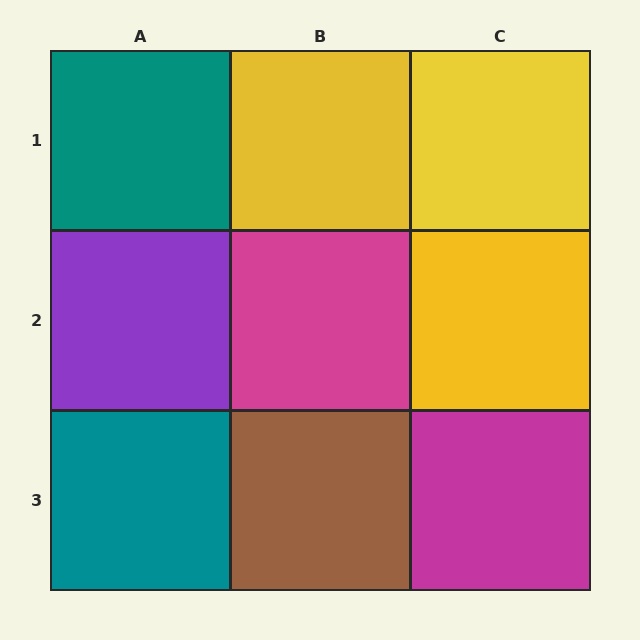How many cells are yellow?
3 cells are yellow.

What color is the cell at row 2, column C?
Yellow.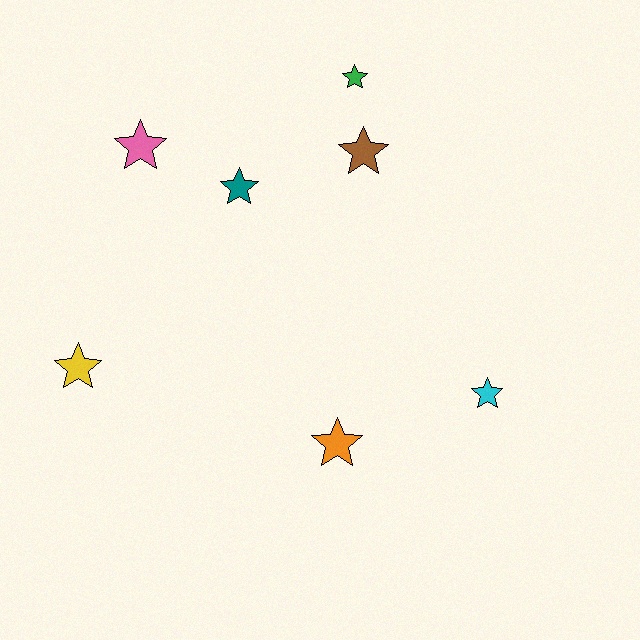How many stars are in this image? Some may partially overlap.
There are 7 stars.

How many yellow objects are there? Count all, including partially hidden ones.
There is 1 yellow object.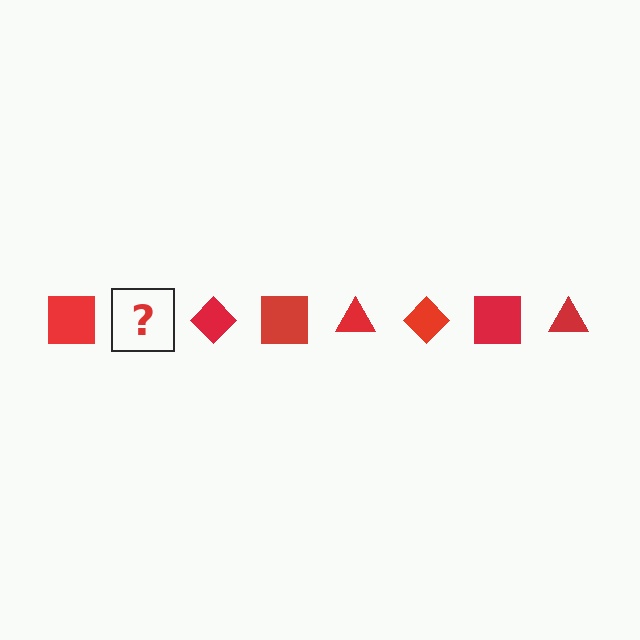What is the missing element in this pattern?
The missing element is a red triangle.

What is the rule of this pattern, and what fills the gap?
The rule is that the pattern cycles through square, triangle, diamond shapes in red. The gap should be filled with a red triangle.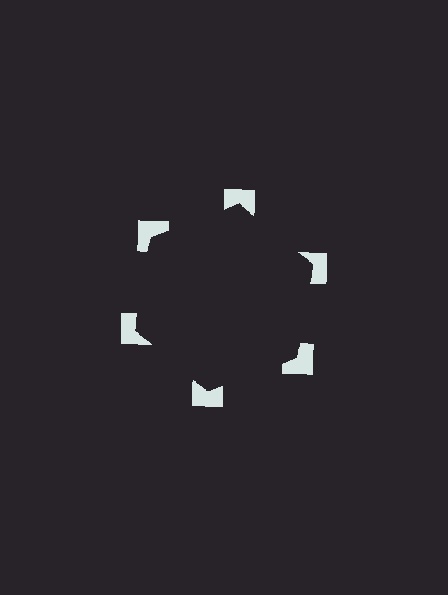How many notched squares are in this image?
There are 6 — one at each vertex of the illusory hexagon.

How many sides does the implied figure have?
6 sides.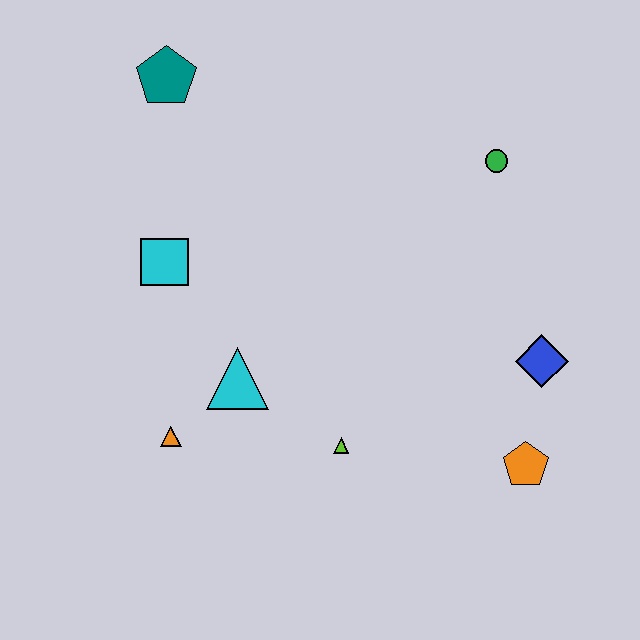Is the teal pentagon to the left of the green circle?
Yes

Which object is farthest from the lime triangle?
The teal pentagon is farthest from the lime triangle.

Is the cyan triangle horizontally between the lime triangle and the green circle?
No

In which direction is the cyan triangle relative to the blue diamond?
The cyan triangle is to the left of the blue diamond.